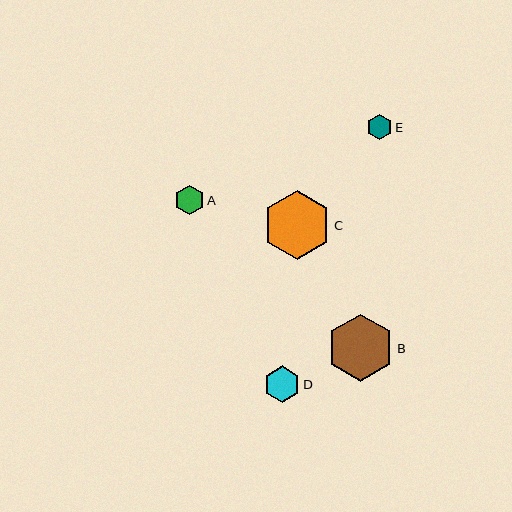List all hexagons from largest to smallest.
From largest to smallest: C, B, D, A, E.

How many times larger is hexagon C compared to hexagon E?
Hexagon C is approximately 2.7 times the size of hexagon E.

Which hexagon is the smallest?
Hexagon E is the smallest with a size of approximately 25 pixels.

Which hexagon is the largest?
Hexagon C is the largest with a size of approximately 68 pixels.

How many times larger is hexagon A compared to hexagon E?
Hexagon A is approximately 1.2 times the size of hexagon E.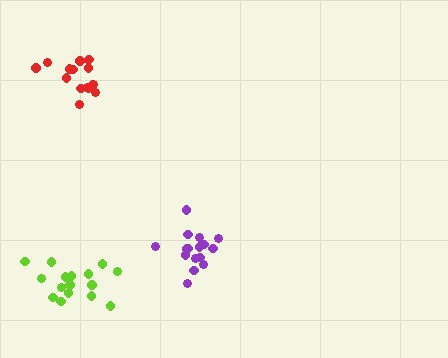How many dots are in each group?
Group 1: 16 dots, Group 2: 16 dots, Group 3: 16 dots (48 total).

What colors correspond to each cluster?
The clusters are colored: lime, red, purple.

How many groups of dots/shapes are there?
There are 3 groups.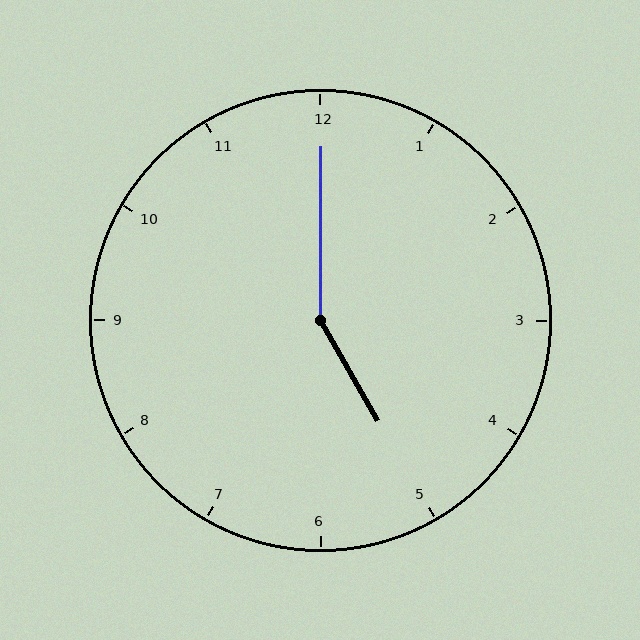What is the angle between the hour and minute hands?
Approximately 150 degrees.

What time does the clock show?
5:00.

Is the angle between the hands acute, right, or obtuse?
It is obtuse.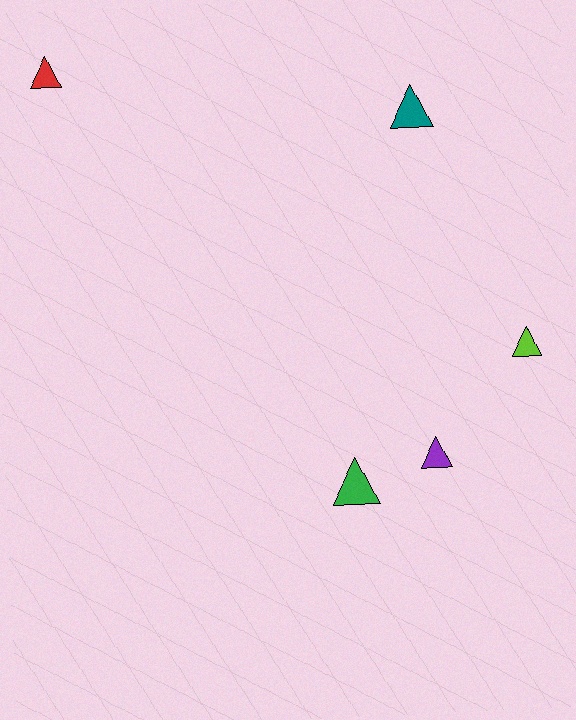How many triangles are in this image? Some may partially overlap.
There are 5 triangles.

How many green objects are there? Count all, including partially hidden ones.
There is 1 green object.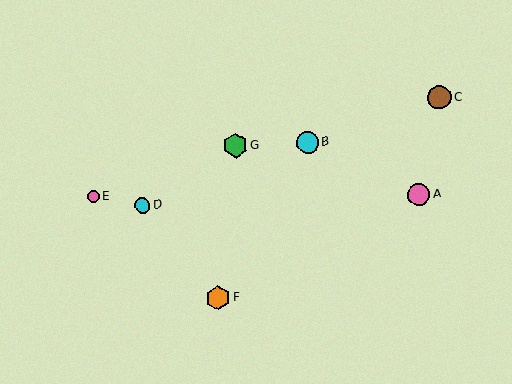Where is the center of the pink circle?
The center of the pink circle is at (419, 194).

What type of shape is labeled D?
Shape D is a cyan circle.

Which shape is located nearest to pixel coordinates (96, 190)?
The pink circle (labeled E) at (93, 196) is nearest to that location.